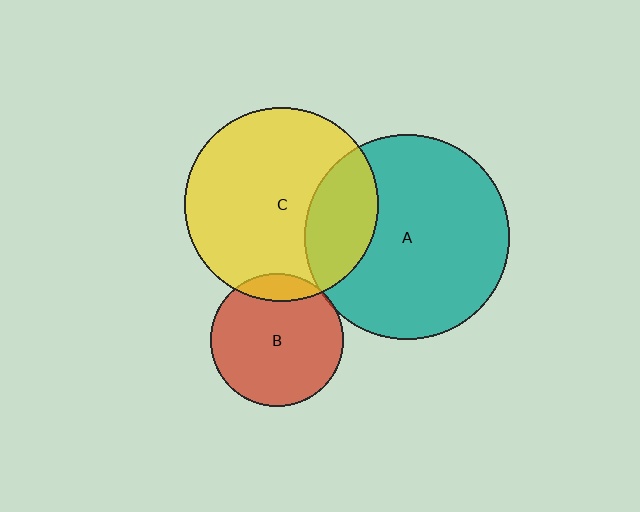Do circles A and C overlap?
Yes.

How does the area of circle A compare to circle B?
Approximately 2.4 times.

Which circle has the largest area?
Circle A (teal).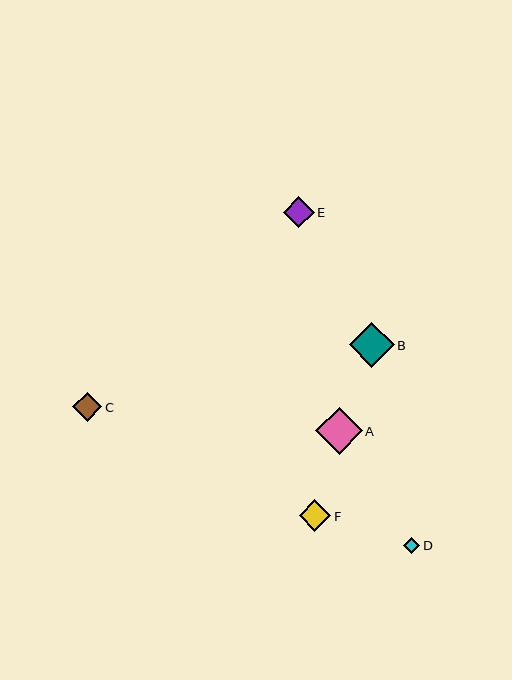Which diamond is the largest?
Diamond A is the largest with a size of approximately 47 pixels.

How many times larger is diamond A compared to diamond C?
Diamond A is approximately 1.6 times the size of diamond C.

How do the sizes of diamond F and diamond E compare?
Diamond F and diamond E are approximately the same size.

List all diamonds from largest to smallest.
From largest to smallest: A, B, F, E, C, D.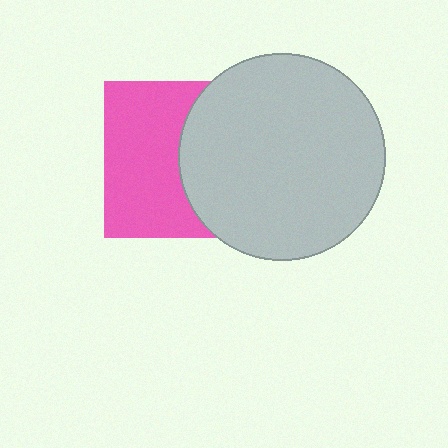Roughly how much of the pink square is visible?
About half of it is visible (roughly 54%).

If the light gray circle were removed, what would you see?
You would see the complete pink square.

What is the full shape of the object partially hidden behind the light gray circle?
The partially hidden object is a pink square.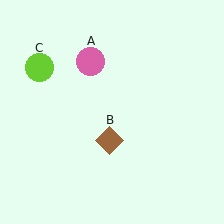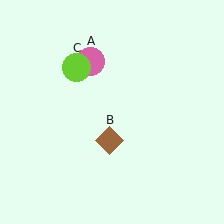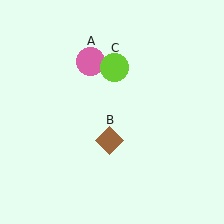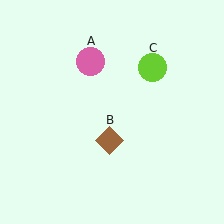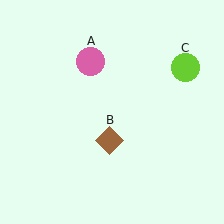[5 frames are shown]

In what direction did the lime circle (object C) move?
The lime circle (object C) moved right.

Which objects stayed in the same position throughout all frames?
Pink circle (object A) and brown diamond (object B) remained stationary.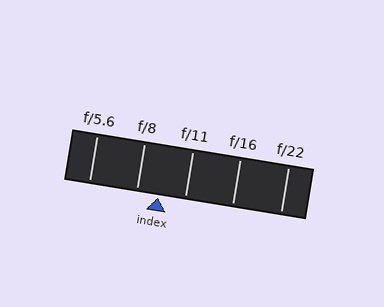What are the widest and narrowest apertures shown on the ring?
The widest aperture shown is f/5.6 and the narrowest is f/22.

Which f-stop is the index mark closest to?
The index mark is closest to f/8.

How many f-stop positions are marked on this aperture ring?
There are 5 f-stop positions marked.